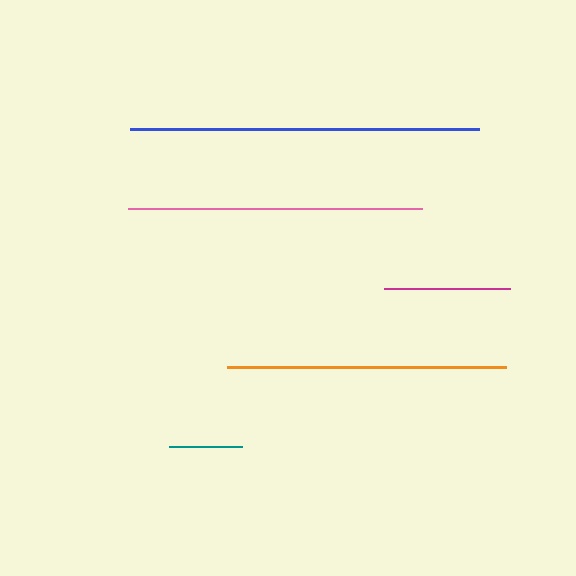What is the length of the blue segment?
The blue segment is approximately 349 pixels long.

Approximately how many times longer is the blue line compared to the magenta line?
The blue line is approximately 2.8 times the length of the magenta line.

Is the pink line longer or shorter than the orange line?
The pink line is longer than the orange line.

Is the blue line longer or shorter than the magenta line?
The blue line is longer than the magenta line.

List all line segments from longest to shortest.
From longest to shortest: blue, pink, orange, magenta, teal.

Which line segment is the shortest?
The teal line is the shortest at approximately 73 pixels.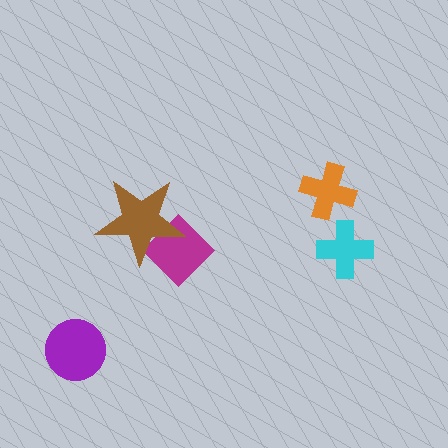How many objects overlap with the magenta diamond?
1 object overlaps with the magenta diamond.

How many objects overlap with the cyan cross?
0 objects overlap with the cyan cross.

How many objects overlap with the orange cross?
0 objects overlap with the orange cross.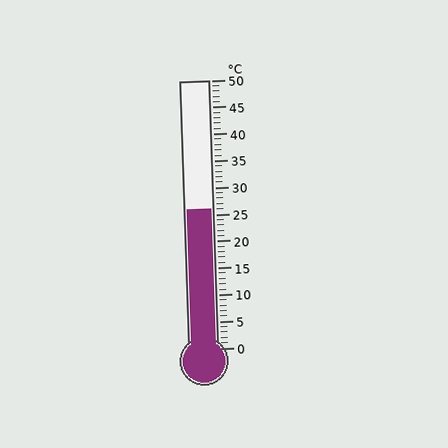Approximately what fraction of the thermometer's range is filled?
The thermometer is filled to approximately 50% of its range.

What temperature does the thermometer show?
The thermometer shows approximately 26°C.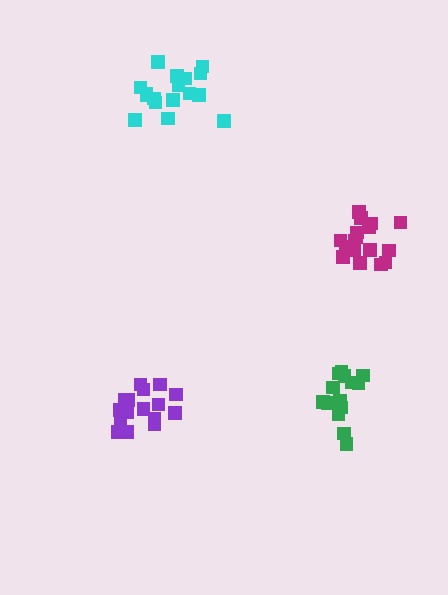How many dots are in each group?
Group 1: 15 dots, Group 2: 17 dots, Group 3: 16 dots, Group 4: 17 dots (65 total).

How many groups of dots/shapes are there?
There are 4 groups.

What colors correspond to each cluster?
The clusters are colored: green, cyan, purple, magenta.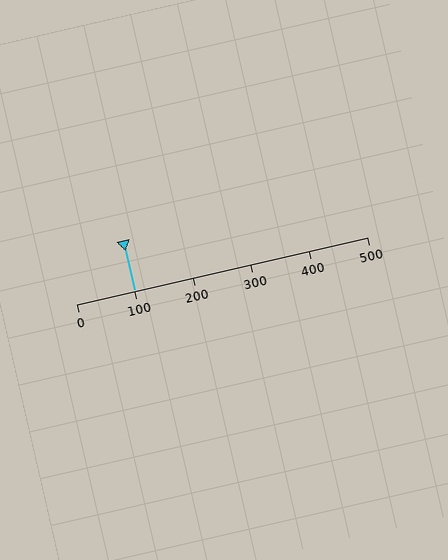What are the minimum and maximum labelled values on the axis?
The axis runs from 0 to 500.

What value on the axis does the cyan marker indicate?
The marker indicates approximately 100.